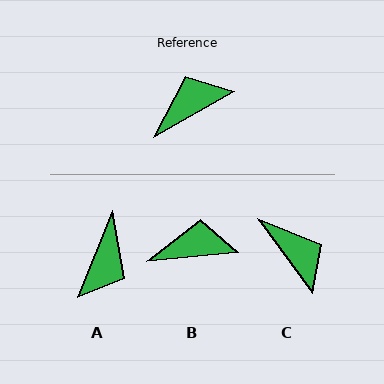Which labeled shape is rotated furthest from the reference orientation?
A, about 141 degrees away.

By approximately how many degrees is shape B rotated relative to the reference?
Approximately 23 degrees clockwise.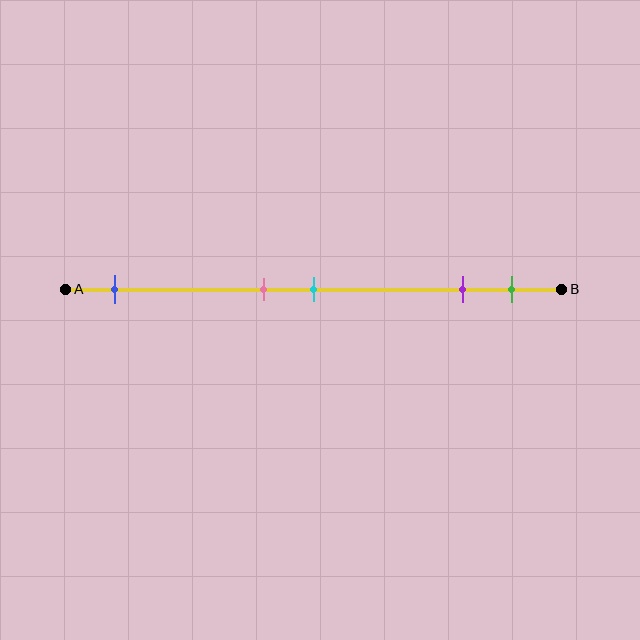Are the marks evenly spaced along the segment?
No, the marks are not evenly spaced.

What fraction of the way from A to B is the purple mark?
The purple mark is approximately 80% (0.8) of the way from A to B.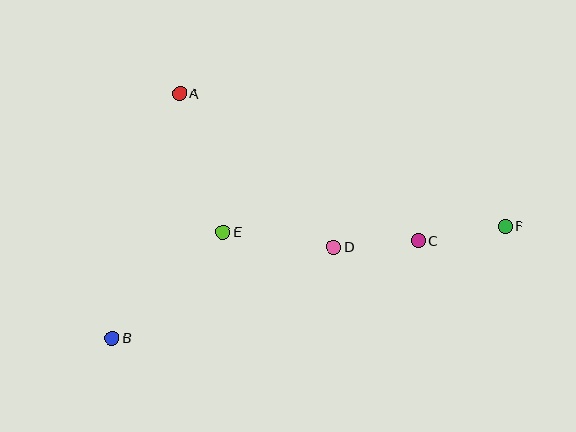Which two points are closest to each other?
Points C and D are closest to each other.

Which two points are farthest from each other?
Points B and F are farthest from each other.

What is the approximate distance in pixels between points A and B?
The distance between A and B is approximately 254 pixels.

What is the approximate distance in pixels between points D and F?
The distance between D and F is approximately 173 pixels.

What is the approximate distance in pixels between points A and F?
The distance between A and F is approximately 352 pixels.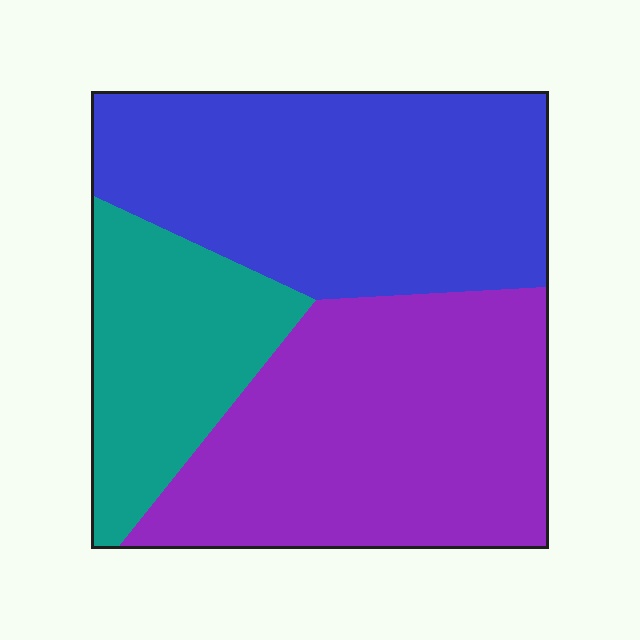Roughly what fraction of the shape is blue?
Blue covers around 40% of the shape.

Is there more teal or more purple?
Purple.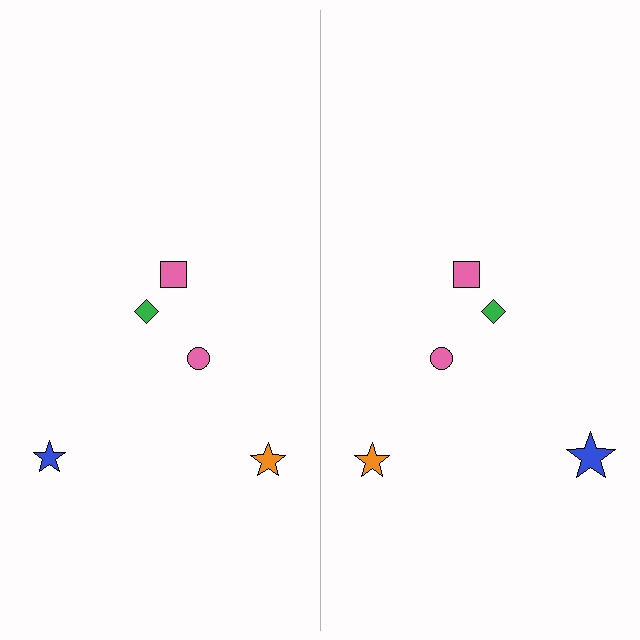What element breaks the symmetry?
The blue star on the right side has a different size than its mirror counterpart.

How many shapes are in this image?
There are 10 shapes in this image.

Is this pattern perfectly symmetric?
No, the pattern is not perfectly symmetric. The blue star on the right side has a different size than its mirror counterpart.